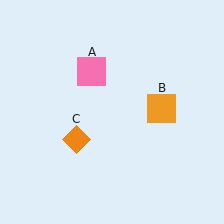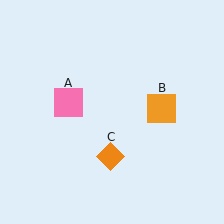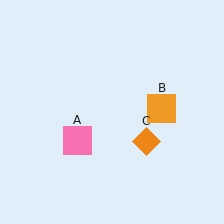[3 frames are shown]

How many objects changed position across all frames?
2 objects changed position: pink square (object A), orange diamond (object C).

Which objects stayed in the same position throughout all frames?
Orange square (object B) remained stationary.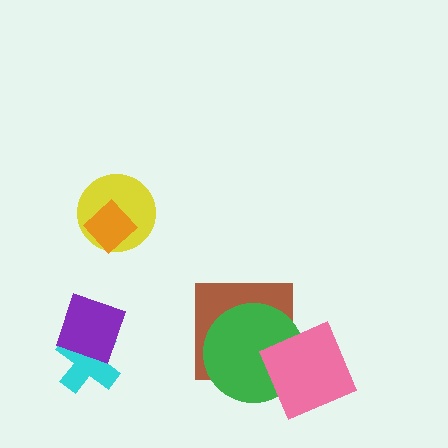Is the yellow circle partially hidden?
Yes, it is partially covered by another shape.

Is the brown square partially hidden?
Yes, it is partially covered by another shape.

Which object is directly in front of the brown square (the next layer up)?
The green circle is directly in front of the brown square.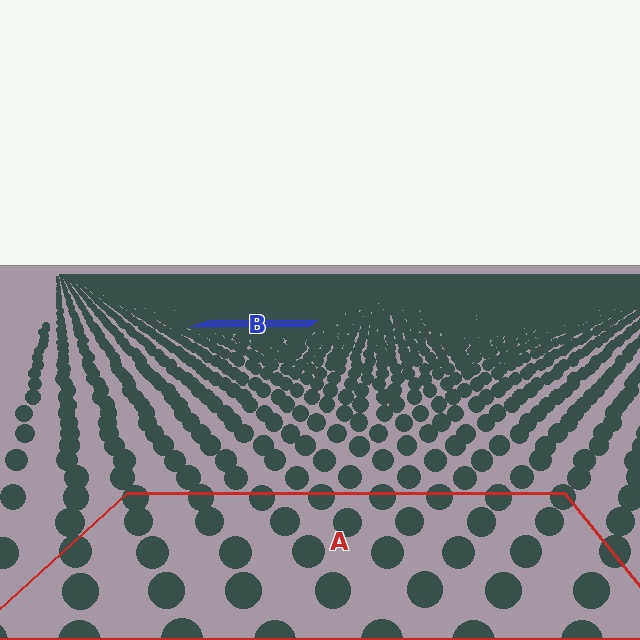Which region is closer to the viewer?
Region A is closer. The texture elements there are larger and more spread out.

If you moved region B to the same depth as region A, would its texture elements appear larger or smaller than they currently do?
They would appear larger. At a closer depth, the same texture elements are projected at a bigger on-screen size.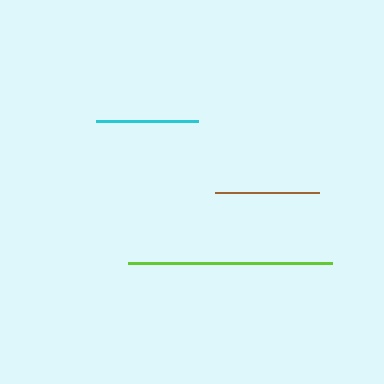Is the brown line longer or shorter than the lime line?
The lime line is longer than the brown line.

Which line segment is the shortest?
The cyan line is the shortest at approximately 102 pixels.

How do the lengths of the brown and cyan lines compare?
The brown and cyan lines are approximately the same length.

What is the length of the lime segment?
The lime segment is approximately 203 pixels long.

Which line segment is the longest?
The lime line is the longest at approximately 203 pixels.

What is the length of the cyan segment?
The cyan segment is approximately 102 pixels long.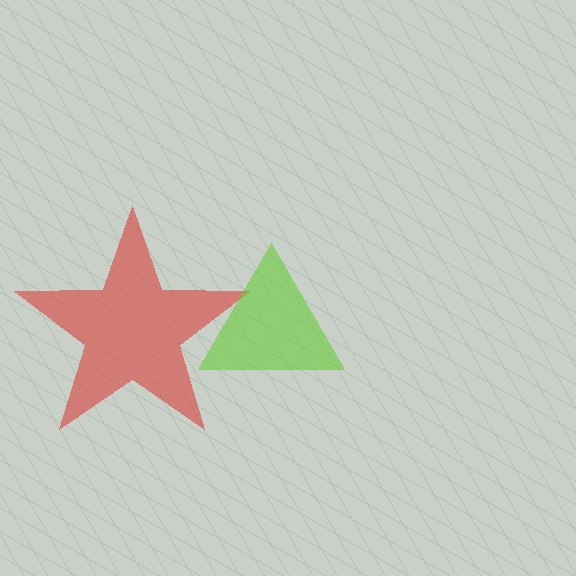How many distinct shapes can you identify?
There are 2 distinct shapes: a red star, a lime triangle.